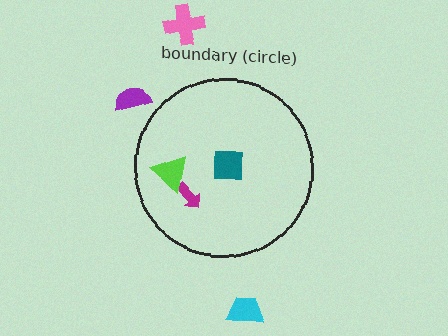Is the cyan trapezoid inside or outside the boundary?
Outside.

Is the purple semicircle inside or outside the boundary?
Outside.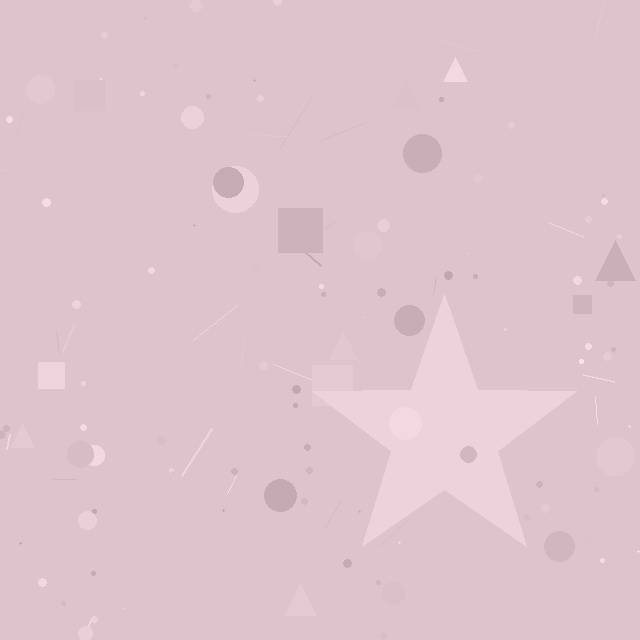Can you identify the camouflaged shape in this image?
The camouflaged shape is a star.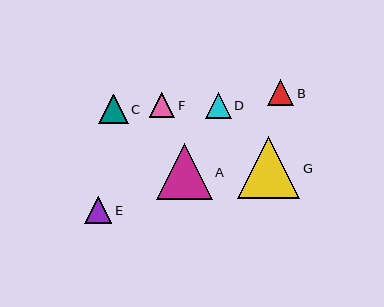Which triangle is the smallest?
Triangle F is the smallest with a size of approximately 25 pixels.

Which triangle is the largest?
Triangle G is the largest with a size of approximately 62 pixels.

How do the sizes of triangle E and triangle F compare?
Triangle E and triangle F are approximately the same size.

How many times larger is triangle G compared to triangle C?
Triangle G is approximately 2.1 times the size of triangle C.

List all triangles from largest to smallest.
From largest to smallest: G, A, C, E, B, D, F.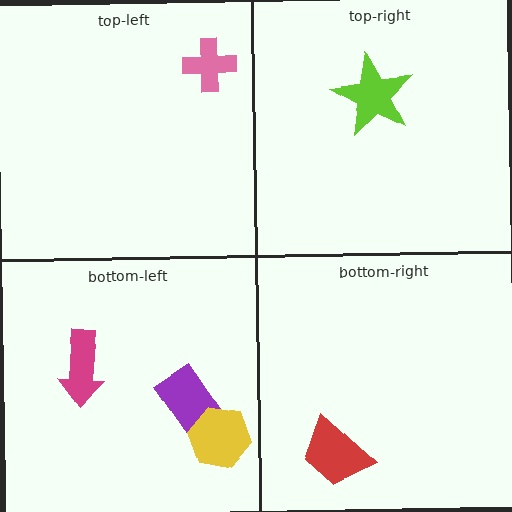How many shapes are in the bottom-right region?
1.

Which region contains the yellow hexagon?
The bottom-left region.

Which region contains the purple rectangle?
The bottom-left region.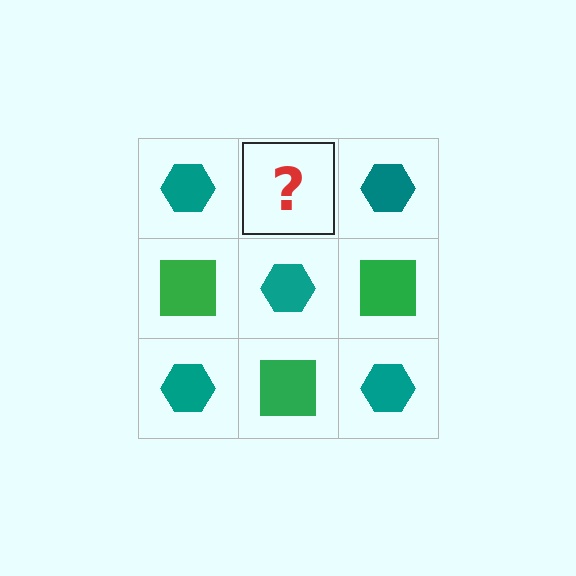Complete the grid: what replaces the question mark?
The question mark should be replaced with a green square.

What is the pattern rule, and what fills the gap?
The rule is that it alternates teal hexagon and green square in a checkerboard pattern. The gap should be filled with a green square.